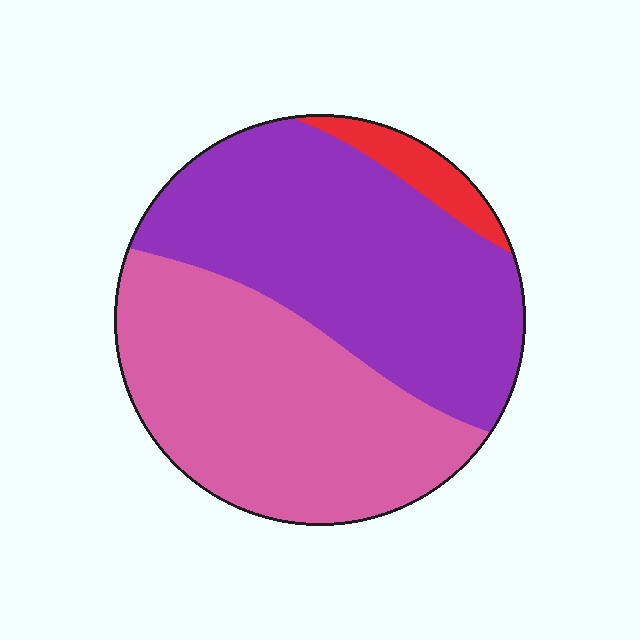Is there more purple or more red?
Purple.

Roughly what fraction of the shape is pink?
Pink covers 45% of the shape.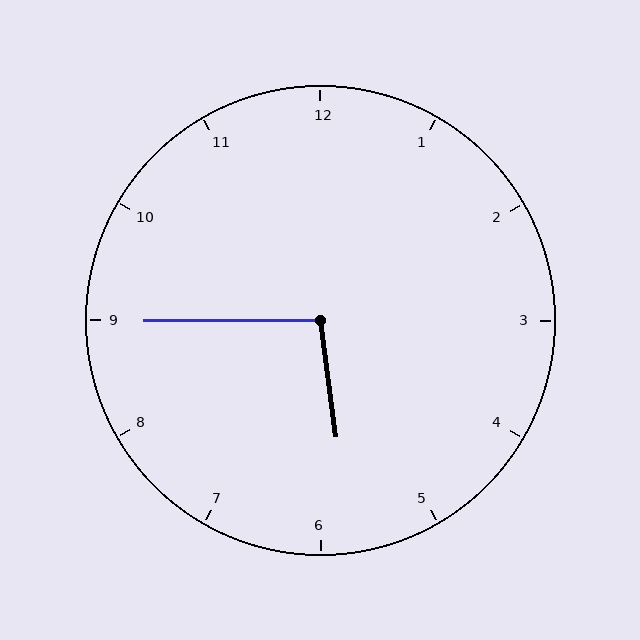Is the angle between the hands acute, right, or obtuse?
It is obtuse.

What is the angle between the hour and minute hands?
Approximately 98 degrees.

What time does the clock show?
5:45.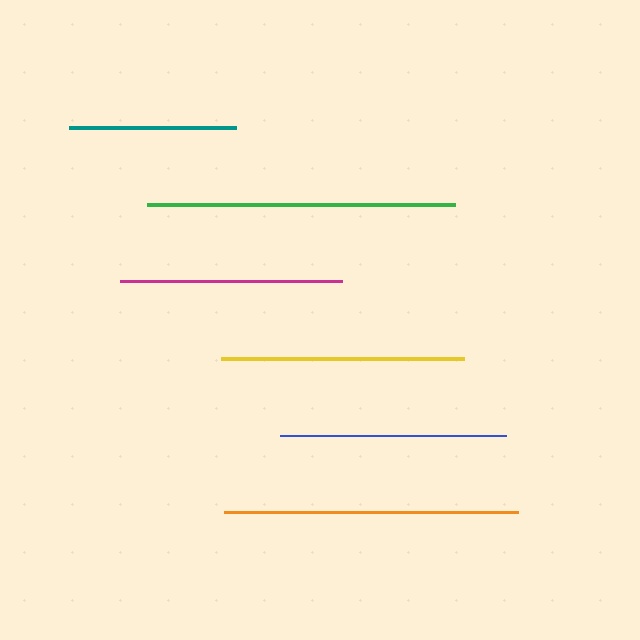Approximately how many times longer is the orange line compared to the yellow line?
The orange line is approximately 1.2 times the length of the yellow line.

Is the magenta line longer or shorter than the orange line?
The orange line is longer than the magenta line.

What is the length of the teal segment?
The teal segment is approximately 167 pixels long.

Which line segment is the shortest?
The teal line is the shortest at approximately 167 pixels.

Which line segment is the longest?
The green line is the longest at approximately 309 pixels.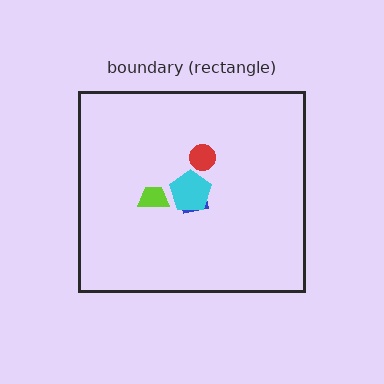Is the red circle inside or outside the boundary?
Inside.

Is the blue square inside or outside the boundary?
Inside.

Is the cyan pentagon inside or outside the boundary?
Inside.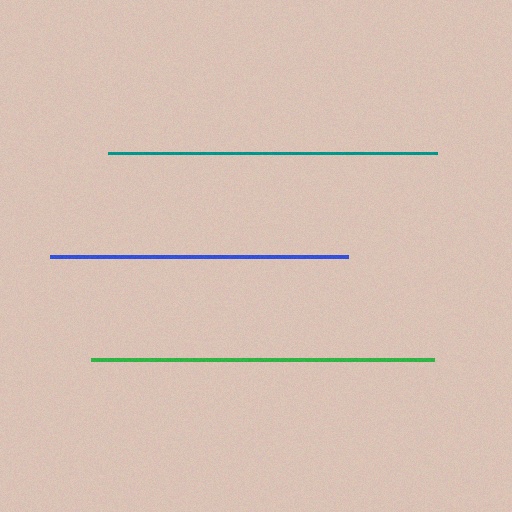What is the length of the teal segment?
The teal segment is approximately 329 pixels long.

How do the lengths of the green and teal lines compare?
The green and teal lines are approximately the same length.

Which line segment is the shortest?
The blue line is the shortest at approximately 298 pixels.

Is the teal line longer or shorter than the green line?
The green line is longer than the teal line.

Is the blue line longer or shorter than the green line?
The green line is longer than the blue line.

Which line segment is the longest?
The green line is the longest at approximately 342 pixels.